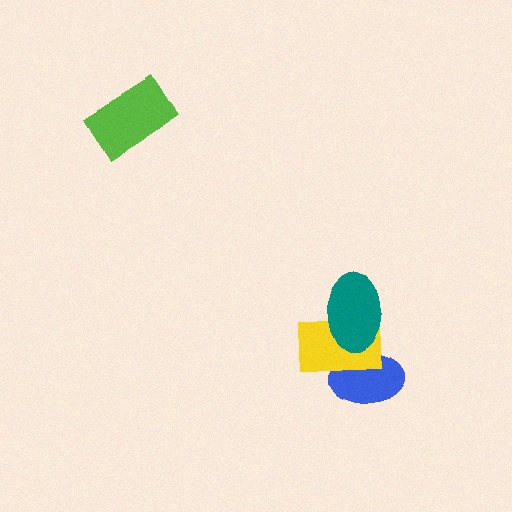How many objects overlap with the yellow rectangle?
2 objects overlap with the yellow rectangle.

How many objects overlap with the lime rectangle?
0 objects overlap with the lime rectangle.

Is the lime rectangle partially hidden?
No, no other shape covers it.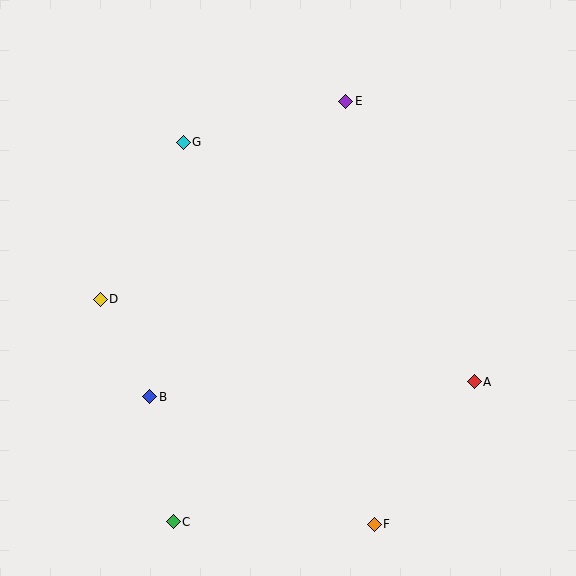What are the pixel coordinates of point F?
Point F is at (374, 524).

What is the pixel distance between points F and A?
The distance between F and A is 174 pixels.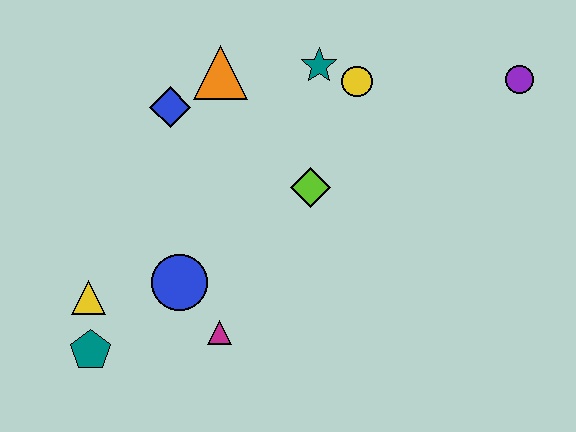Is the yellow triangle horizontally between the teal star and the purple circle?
No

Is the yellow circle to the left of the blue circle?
No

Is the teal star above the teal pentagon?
Yes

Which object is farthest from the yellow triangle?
The purple circle is farthest from the yellow triangle.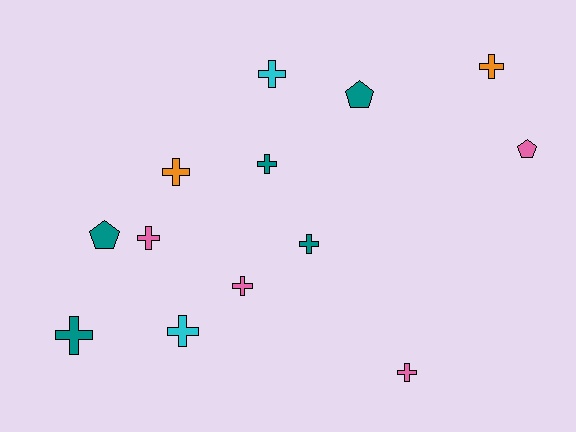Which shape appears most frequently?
Cross, with 10 objects.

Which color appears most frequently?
Teal, with 5 objects.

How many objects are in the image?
There are 13 objects.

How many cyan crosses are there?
There are 2 cyan crosses.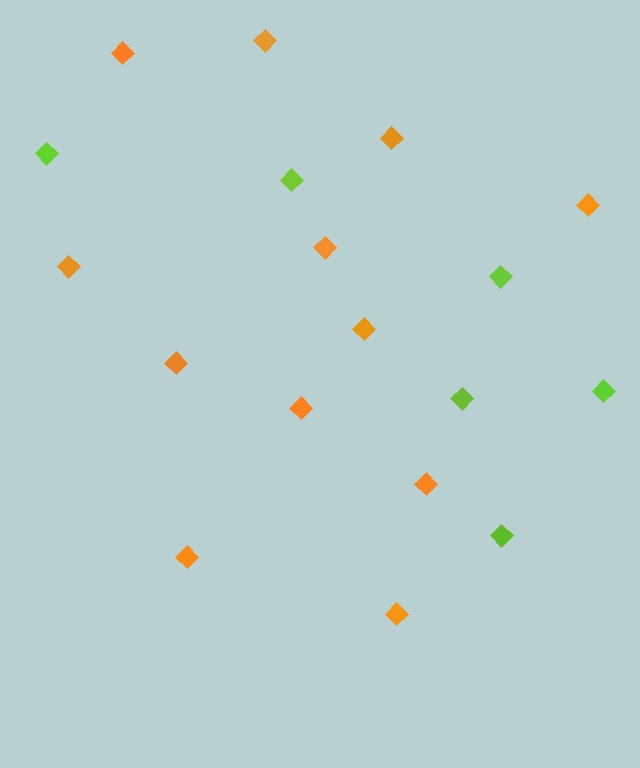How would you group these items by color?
There are 2 groups: one group of lime diamonds (6) and one group of orange diamonds (12).